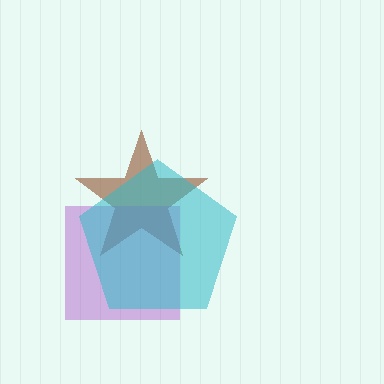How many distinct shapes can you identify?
There are 3 distinct shapes: a brown star, a purple square, a cyan pentagon.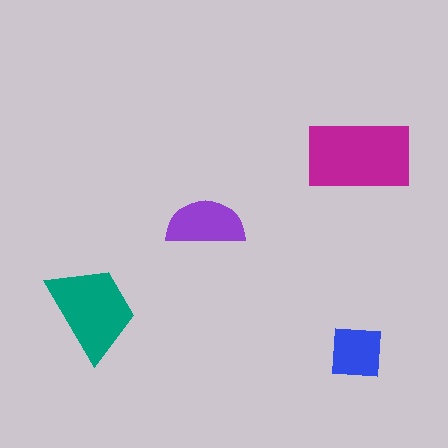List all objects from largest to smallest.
The magenta rectangle, the teal trapezoid, the purple semicircle, the blue square.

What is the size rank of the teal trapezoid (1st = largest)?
2nd.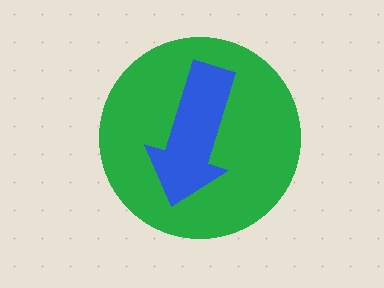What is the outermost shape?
The green circle.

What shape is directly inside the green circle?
The blue arrow.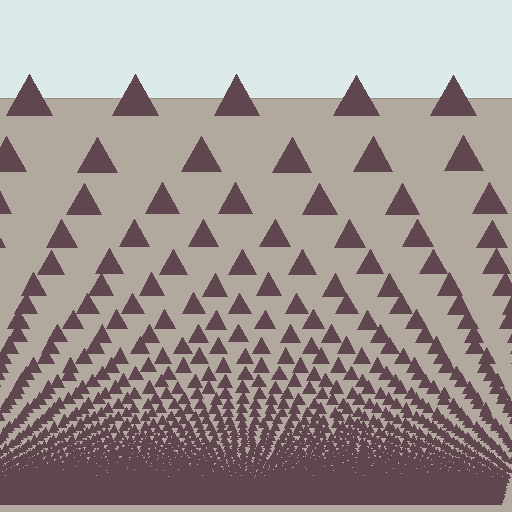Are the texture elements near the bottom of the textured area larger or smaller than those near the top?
Smaller. The gradient is inverted — elements near the bottom are smaller and denser.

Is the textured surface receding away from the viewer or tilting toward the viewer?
The surface appears to tilt toward the viewer. Texture elements get larger and sparser toward the top.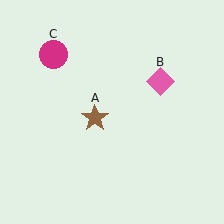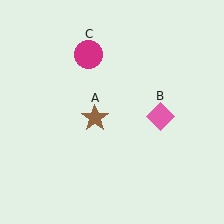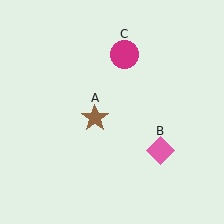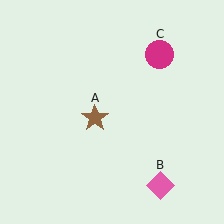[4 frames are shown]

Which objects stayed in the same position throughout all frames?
Brown star (object A) remained stationary.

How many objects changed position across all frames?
2 objects changed position: pink diamond (object B), magenta circle (object C).